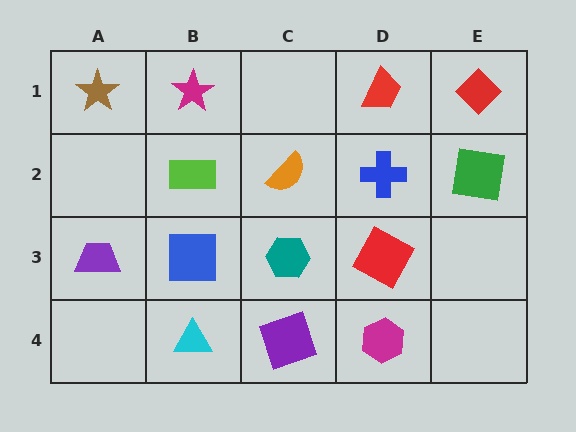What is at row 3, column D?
A red square.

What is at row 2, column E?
A green square.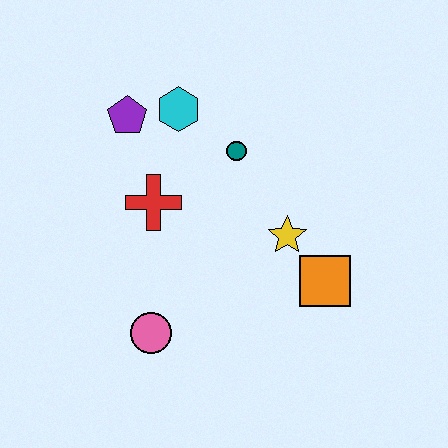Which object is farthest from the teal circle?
The pink circle is farthest from the teal circle.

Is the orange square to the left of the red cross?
No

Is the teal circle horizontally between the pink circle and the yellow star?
Yes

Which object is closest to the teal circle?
The cyan hexagon is closest to the teal circle.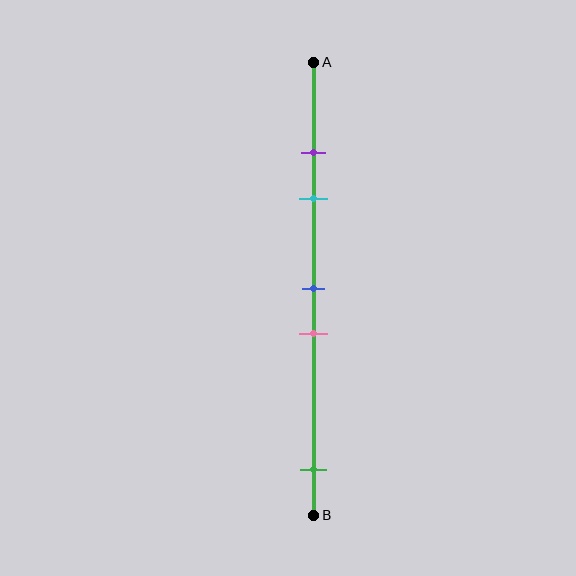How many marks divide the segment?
There are 5 marks dividing the segment.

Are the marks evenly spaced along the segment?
No, the marks are not evenly spaced.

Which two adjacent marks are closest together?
The purple and cyan marks are the closest adjacent pair.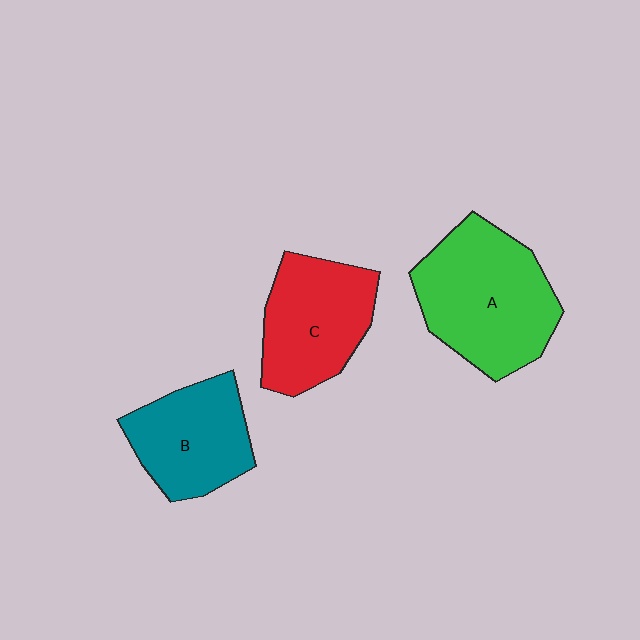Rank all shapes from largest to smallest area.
From largest to smallest: A (green), C (red), B (teal).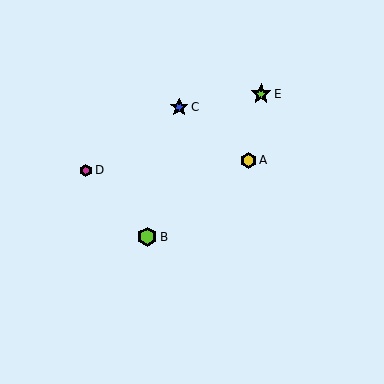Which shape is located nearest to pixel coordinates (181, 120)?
The blue star (labeled C) at (179, 107) is nearest to that location.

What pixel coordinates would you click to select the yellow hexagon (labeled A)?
Click at (248, 160) to select the yellow hexagon A.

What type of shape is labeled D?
Shape D is a magenta hexagon.